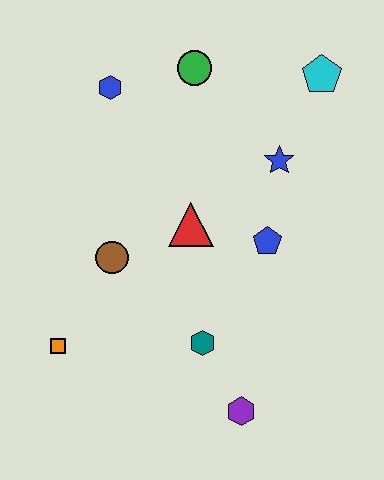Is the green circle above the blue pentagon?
Yes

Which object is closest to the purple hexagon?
The teal hexagon is closest to the purple hexagon.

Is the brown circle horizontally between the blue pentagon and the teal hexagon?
No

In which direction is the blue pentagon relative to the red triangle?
The blue pentagon is to the right of the red triangle.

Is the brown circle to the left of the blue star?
Yes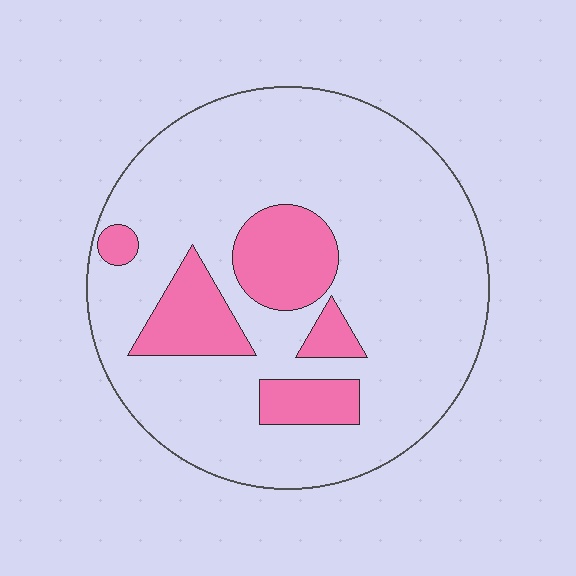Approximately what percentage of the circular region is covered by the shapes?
Approximately 20%.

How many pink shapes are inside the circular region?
5.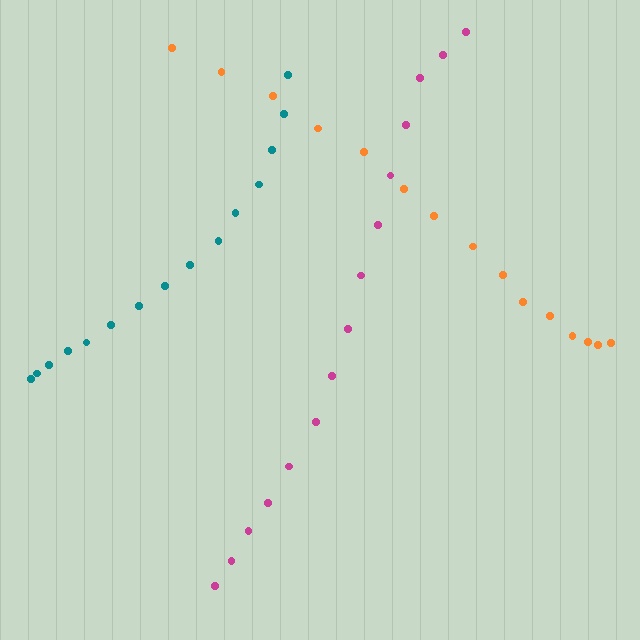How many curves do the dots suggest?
There are 3 distinct paths.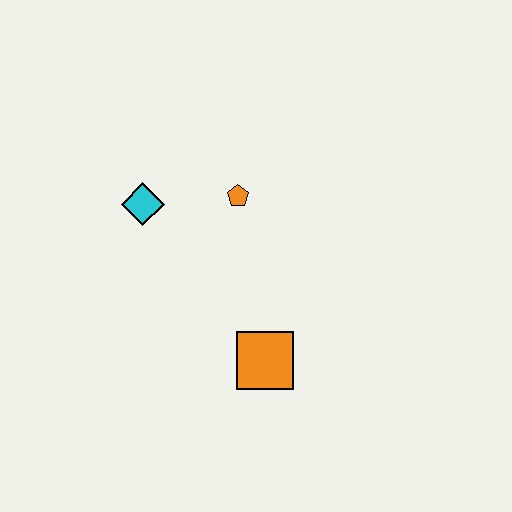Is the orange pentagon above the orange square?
Yes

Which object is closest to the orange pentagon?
The cyan diamond is closest to the orange pentagon.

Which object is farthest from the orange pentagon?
The orange square is farthest from the orange pentagon.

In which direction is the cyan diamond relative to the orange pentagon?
The cyan diamond is to the left of the orange pentagon.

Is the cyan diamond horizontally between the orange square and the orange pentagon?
No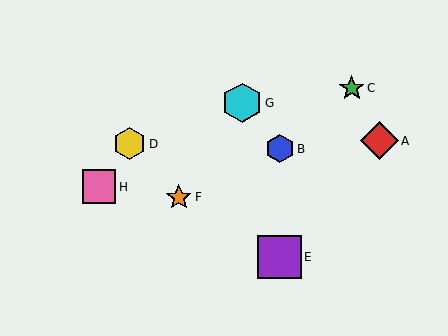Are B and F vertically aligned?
No, B is at x≈280 and F is at x≈179.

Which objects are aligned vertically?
Objects B, E are aligned vertically.